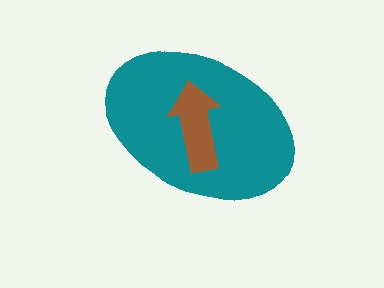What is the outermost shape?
The teal ellipse.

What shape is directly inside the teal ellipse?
The brown arrow.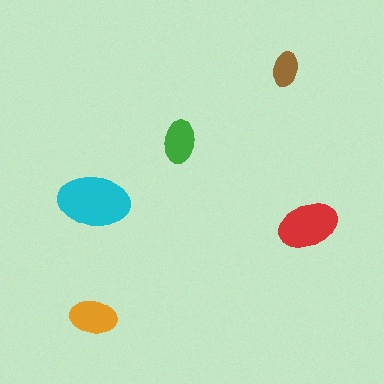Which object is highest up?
The brown ellipse is topmost.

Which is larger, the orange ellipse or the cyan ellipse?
The cyan one.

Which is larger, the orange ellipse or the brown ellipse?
The orange one.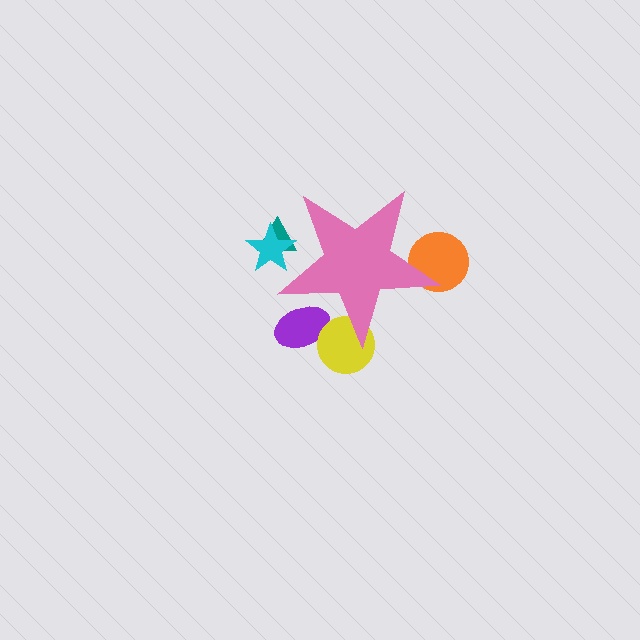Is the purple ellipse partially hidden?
Yes, the purple ellipse is partially hidden behind the pink star.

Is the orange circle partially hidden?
Yes, the orange circle is partially hidden behind the pink star.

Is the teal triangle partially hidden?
Yes, the teal triangle is partially hidden behind the pink star.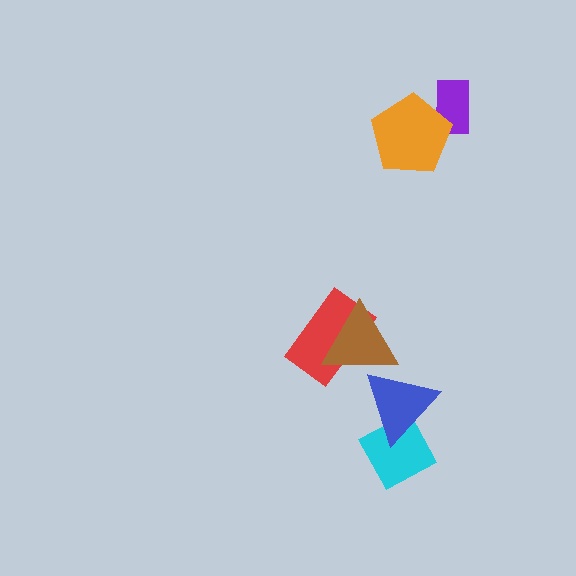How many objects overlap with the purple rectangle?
1 object overlaps with the purple rectangle.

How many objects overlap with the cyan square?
1 object overlaps with the cyan square.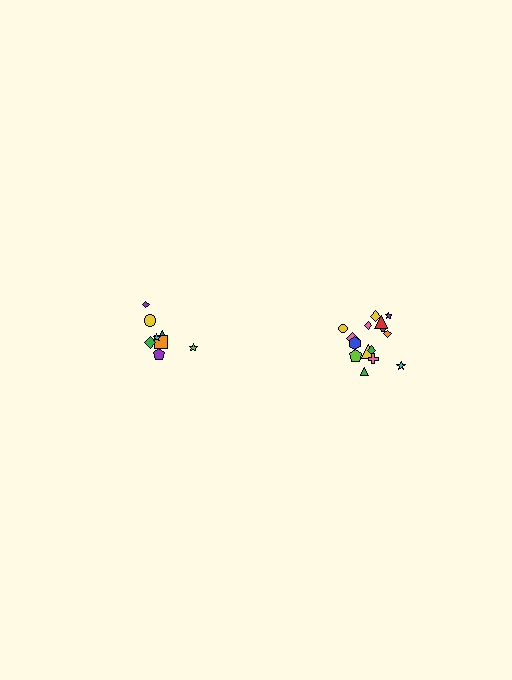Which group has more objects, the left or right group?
The right group.